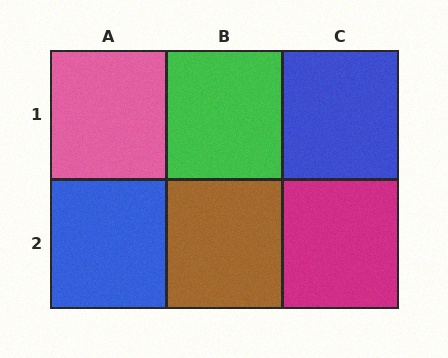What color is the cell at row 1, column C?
Blue.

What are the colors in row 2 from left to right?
Blue, brown, magenta.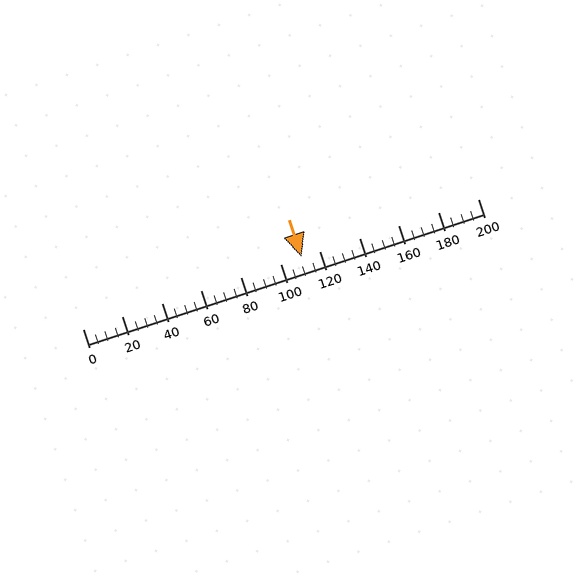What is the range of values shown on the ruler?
The ruler shows values from 0 to 200.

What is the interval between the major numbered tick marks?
The major tick marks are spaced 20 units apart.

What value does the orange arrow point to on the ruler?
The orange arrow points to approximately 111.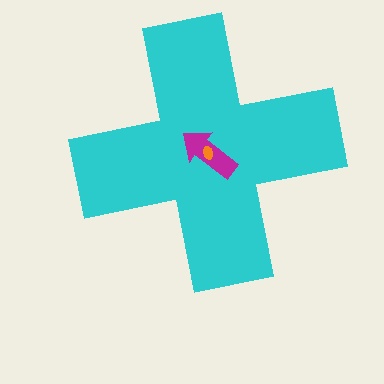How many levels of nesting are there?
3.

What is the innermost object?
The orange ellipse.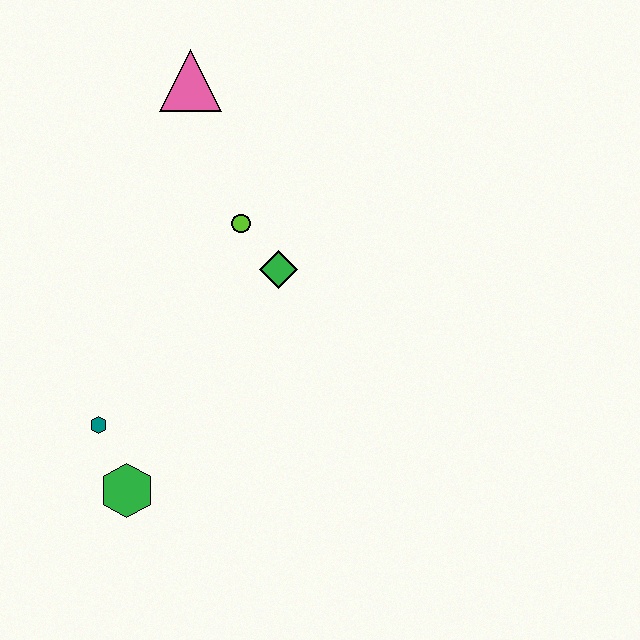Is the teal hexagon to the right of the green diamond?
No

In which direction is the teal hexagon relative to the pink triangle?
The teal hexagon is below the pink triangle.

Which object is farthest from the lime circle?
The green hexagon is farthest from the lime circle.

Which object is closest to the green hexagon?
The teal hexagon is closest to the green hexagon.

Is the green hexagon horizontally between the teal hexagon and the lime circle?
Yes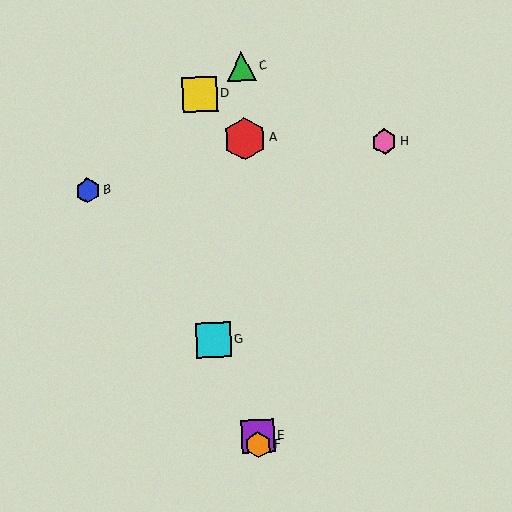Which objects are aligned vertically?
Objects A, C, E, F are aligned vertically.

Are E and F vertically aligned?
Yes, both are at x≈258.